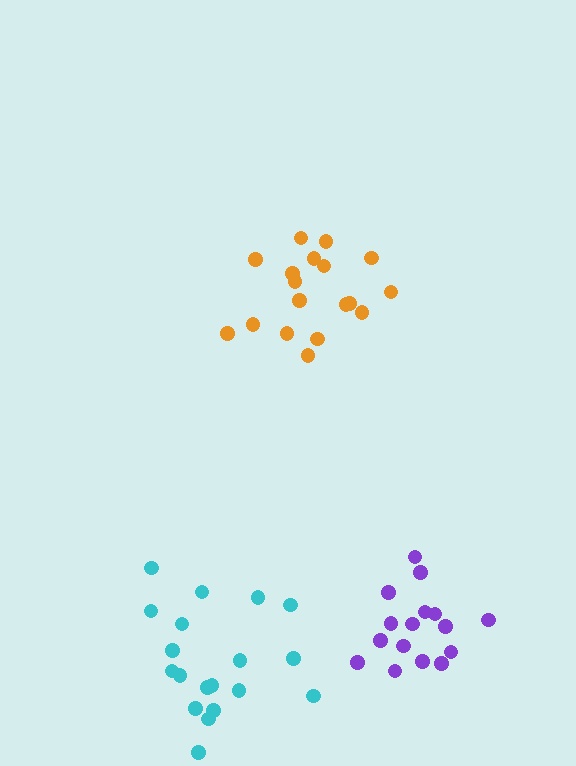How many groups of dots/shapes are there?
There are 3 groups.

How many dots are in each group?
Group 1: 18 dots, Group 2: 16 dots, Group 3: 19 dots (53 total).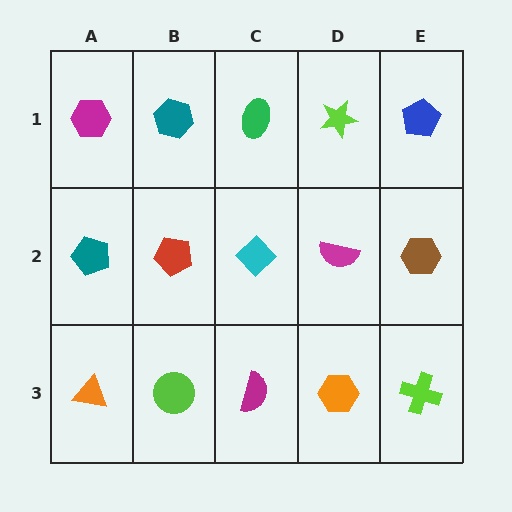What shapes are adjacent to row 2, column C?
A green ellipse (row 1, column C), a magenta semicircle (row 3, column C), a red pentagon (row 2, column B), a magenta semicircle (row 2, column D).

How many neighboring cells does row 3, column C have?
3.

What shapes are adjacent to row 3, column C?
A cyan diamond (row 2, column C), a lime circle (row 3, column B), an orange hexagon (row 3, column D).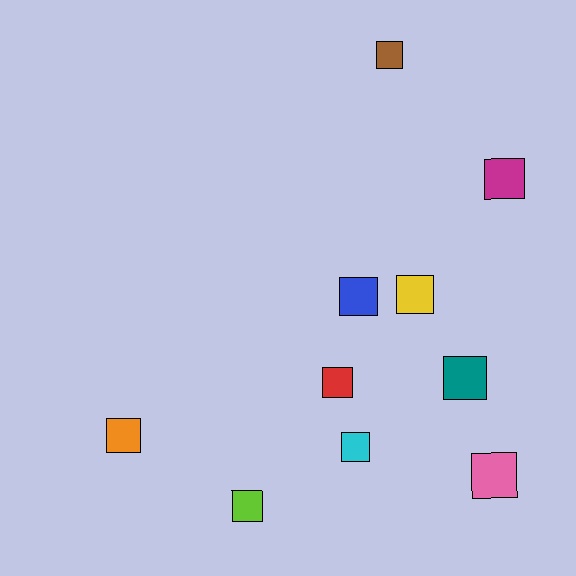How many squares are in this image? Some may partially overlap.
There are 10 squares.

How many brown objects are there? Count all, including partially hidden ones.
There is 1 brown object.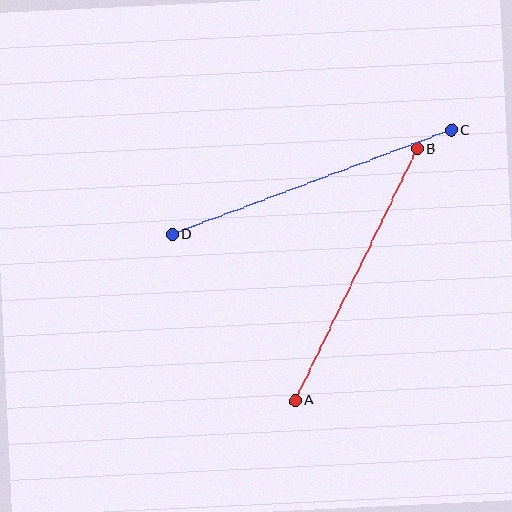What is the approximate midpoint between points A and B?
The midpoint is at approximately (356, 275) pixels.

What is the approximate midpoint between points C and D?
The midpoint is at approximately (312, 183) pixels.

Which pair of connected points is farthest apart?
Points C and D are farthest apart.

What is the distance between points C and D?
The distance is approximately 298 pixels.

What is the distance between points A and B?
The distance is approximately 280 pixels.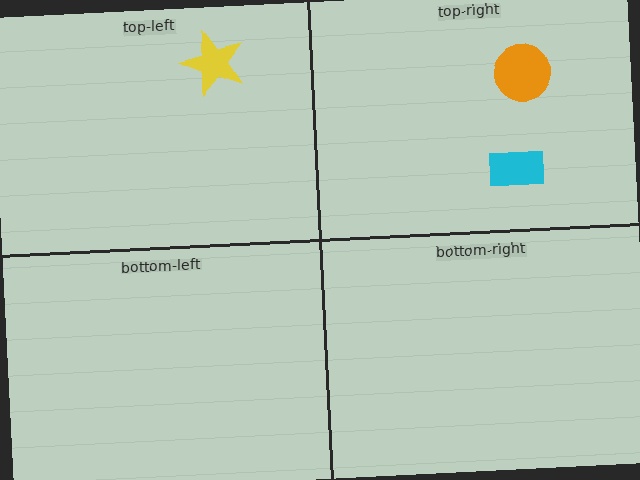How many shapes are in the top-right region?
2.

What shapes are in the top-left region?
The yellow star.